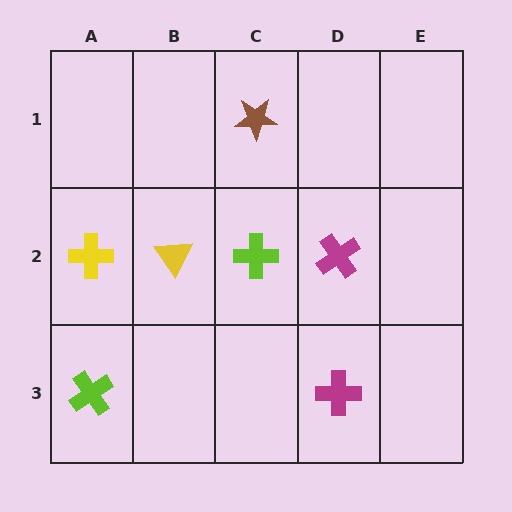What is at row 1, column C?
A brown star.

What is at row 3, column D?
A magenta cross.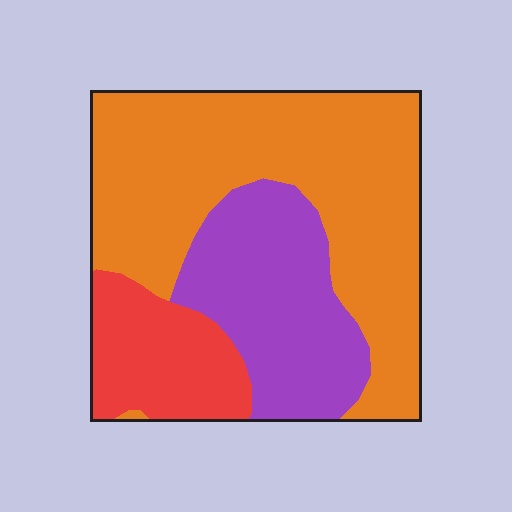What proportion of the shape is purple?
Purple takes up about one quarter (1/4) of the shape.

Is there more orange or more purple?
Orange.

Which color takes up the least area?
Red, at roughly 15%.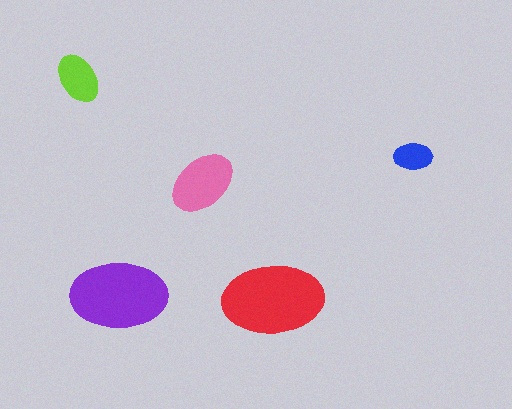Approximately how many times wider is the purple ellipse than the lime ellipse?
About 2 times wider.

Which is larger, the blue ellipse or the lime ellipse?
The lime one.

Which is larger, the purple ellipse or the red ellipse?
The red one.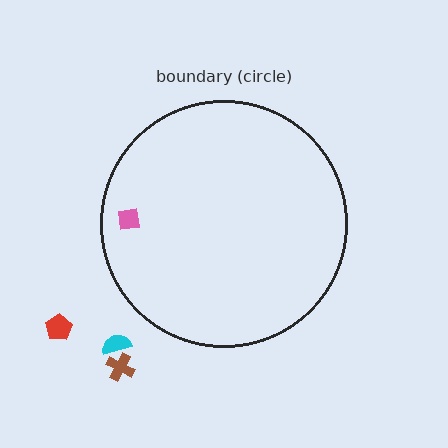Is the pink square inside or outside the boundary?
Inside.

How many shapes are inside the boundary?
1 inside, 3 outside.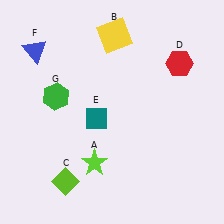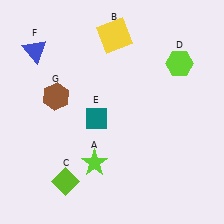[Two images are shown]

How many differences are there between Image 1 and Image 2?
There are 2 differences between the two images.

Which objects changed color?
D changed from red to lime. G changed from green to brown.